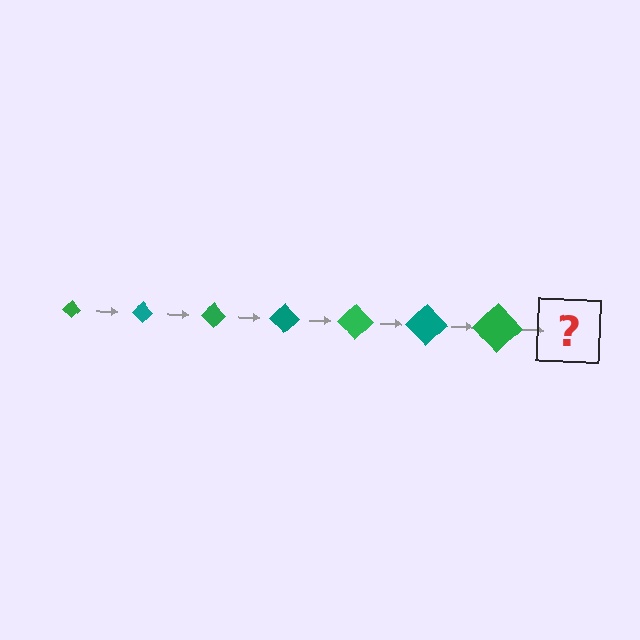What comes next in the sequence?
The next element should be a teal diamond, larger than the previous one.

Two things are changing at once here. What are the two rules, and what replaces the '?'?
The two rules are that the diamond grows larger each step and the color cycles through green and teal. The '?' should be a teal diamond, larger than the previous one.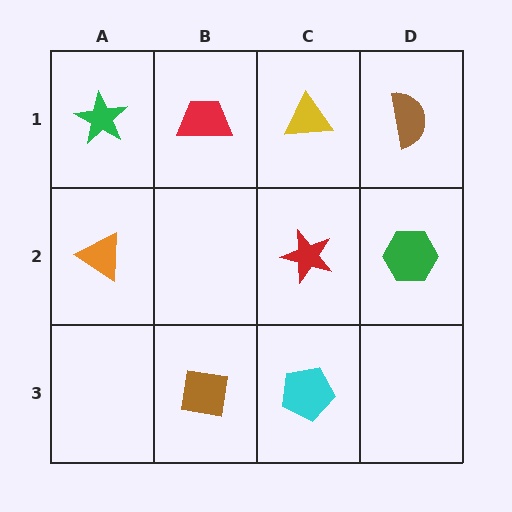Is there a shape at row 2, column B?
No, that cell is empty.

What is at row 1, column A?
A green star.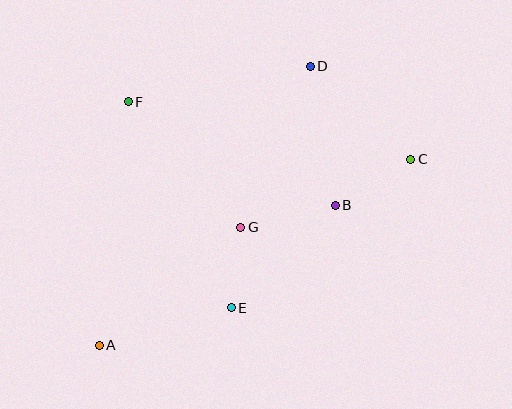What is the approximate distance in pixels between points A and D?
The distance between A and D is approximately 350 pixels.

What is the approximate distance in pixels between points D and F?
The distance between D and F is approximately 186 pixels.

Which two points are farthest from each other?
Points A and C are farthest from each other.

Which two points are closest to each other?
Points E and G are closest to each other.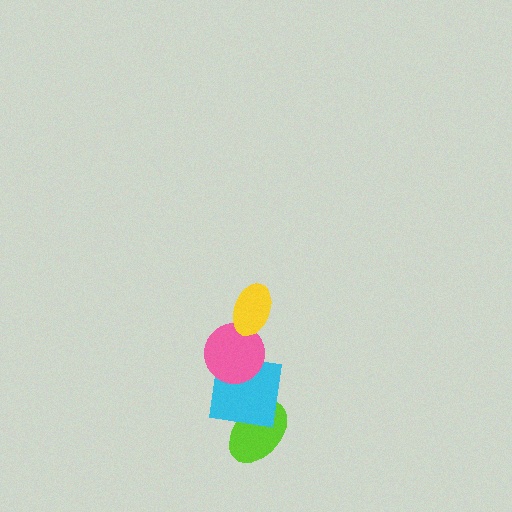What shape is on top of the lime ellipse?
The cyan square is on top of the lime ellipse.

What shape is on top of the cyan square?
The pink circle is on top of the cyan square.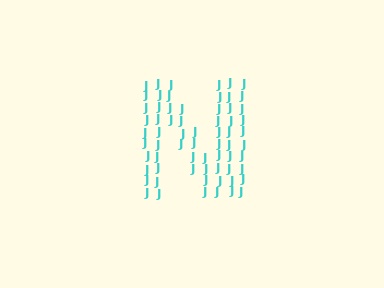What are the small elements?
The small elements are letter J's.